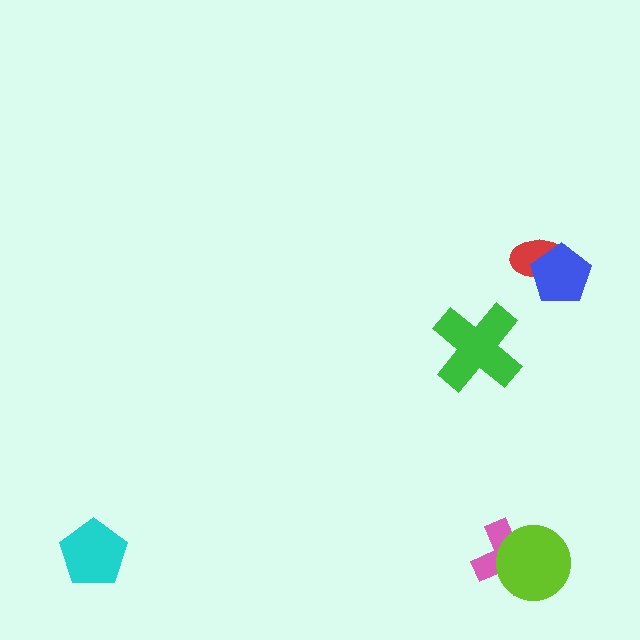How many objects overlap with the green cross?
0 objects overlap with the green cross.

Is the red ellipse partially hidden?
Yes, it is partially covered by another shape.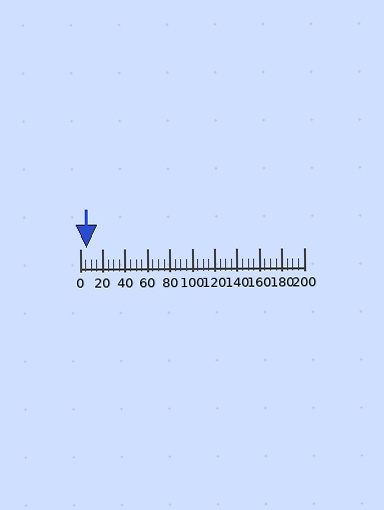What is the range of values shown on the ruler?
The ruler shows values from 0 to 200.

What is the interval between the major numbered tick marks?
The major tick marks are spaced 20 units apart.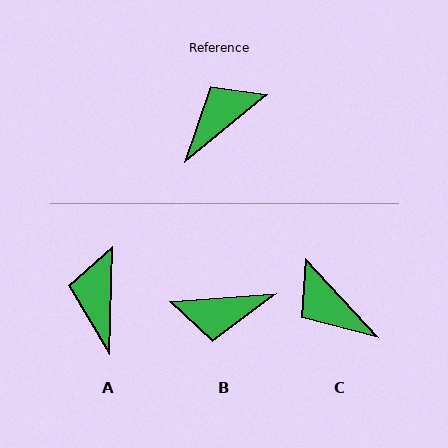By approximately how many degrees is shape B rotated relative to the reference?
Approximately 145 degrees counter-clockwise.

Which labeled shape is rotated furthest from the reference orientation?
B, about 145 degrees away.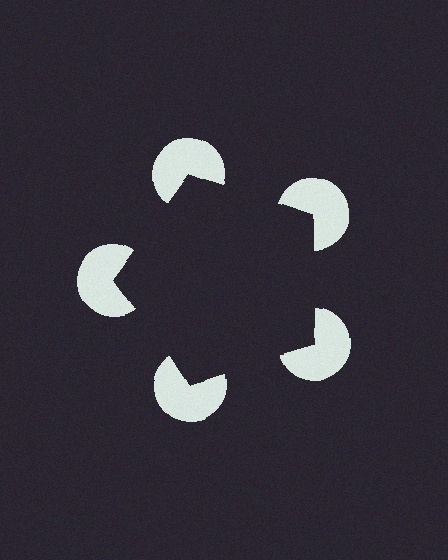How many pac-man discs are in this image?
There are 5 — one at each vertex of the illusory pentagon.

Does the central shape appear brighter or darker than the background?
It typically appears slightly darker than the background, even though no actual brightness change is drawn.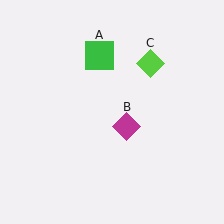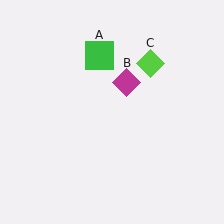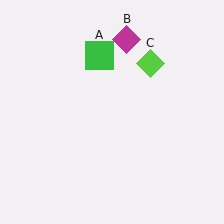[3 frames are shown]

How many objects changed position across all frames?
1 object changed position: magenta diamond (object B).